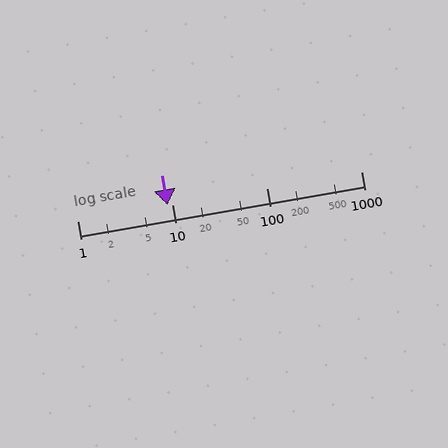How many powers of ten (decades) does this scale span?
The scale spans 3 decades, from 1 to 1000.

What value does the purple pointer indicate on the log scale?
The pointer indicates approximately 9.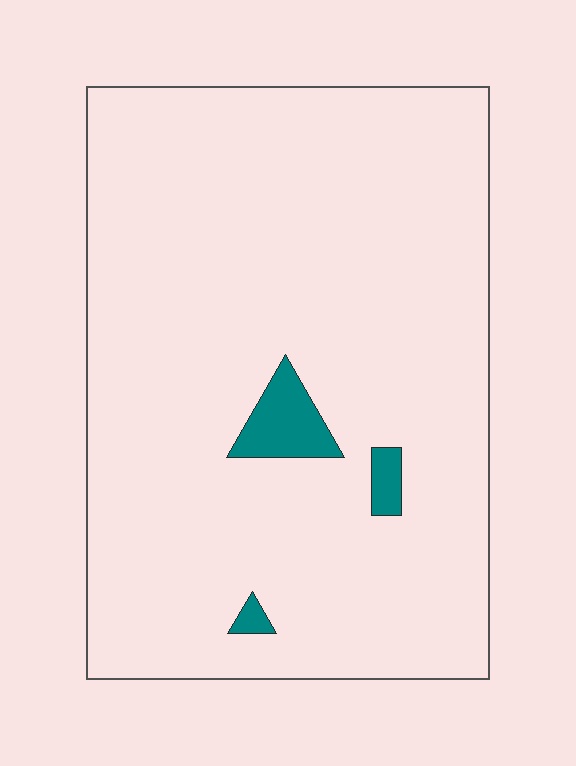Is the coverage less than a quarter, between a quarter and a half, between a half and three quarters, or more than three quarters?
Less than a quarter.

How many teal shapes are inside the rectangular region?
3.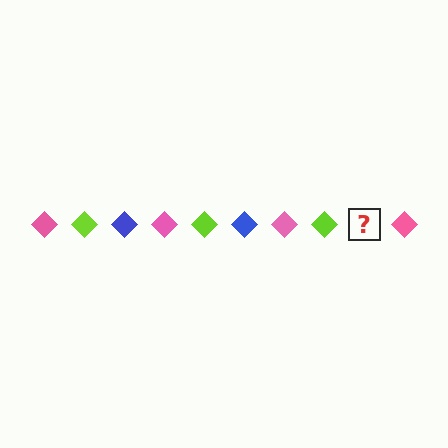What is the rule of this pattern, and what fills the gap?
The rule is that the pattern cycles through pink, lime, blue diamonds. The gap should be filled with a blue diamond.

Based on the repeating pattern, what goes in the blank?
The blank should be a blue diamond.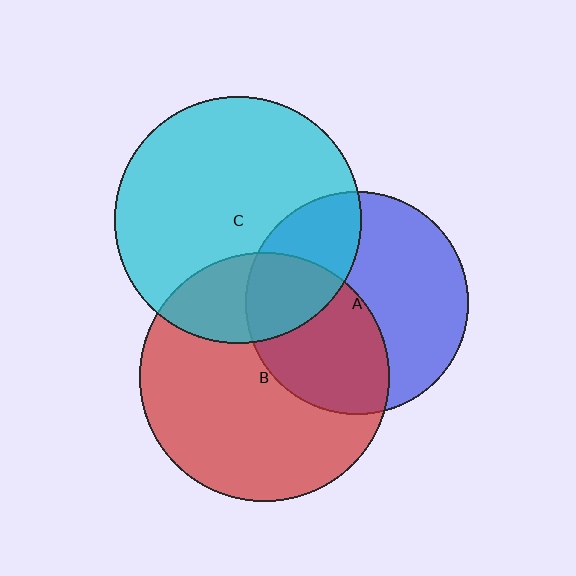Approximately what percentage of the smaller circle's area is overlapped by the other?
Approximately 30%.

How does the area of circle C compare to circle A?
Approximately 1.2 times.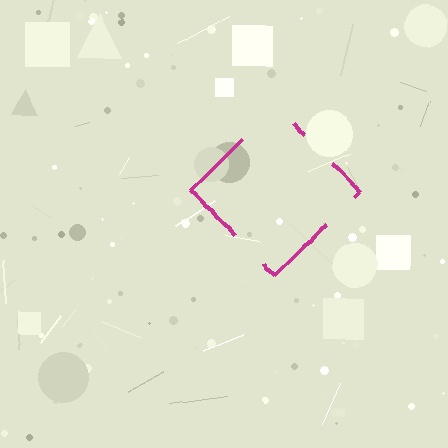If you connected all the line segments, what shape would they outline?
They would outline a diamond.